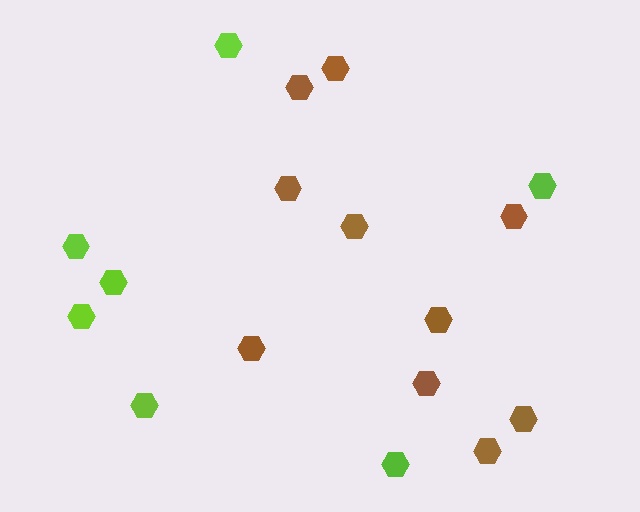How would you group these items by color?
There are 2 groups: one group of lime hexagons (7) and one group of brown hexagons (10).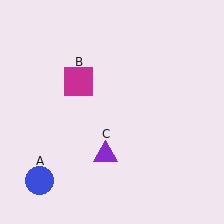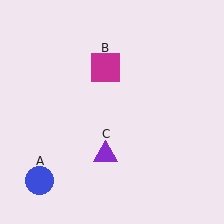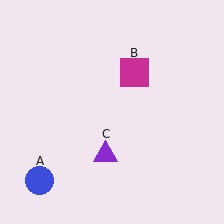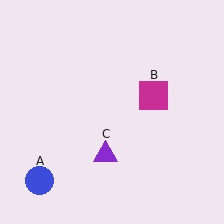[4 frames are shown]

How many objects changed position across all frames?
1 object changed position: magenta square (object B).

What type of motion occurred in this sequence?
The magenta square (object B) rotated clockwise around the center of the scene.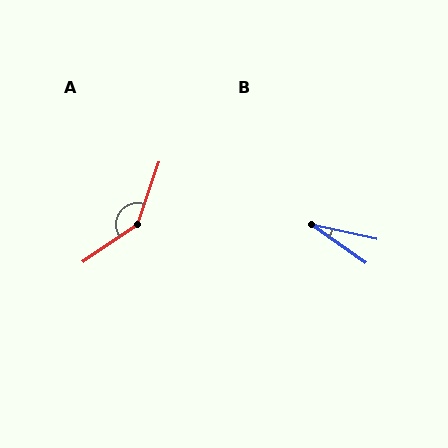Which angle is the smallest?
B, at approximately 23 degrees.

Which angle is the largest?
A, at approximately 144 degrees.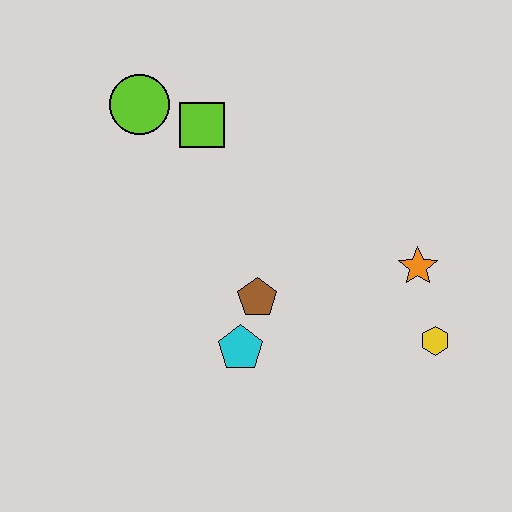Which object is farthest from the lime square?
The yellow hexagon is farthest from the lime square.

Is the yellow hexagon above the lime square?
No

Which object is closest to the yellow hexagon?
The orange star is closest to the yellow hexagon.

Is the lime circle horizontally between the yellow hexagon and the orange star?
No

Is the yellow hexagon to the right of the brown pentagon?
Yes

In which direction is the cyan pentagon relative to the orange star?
The cyan pentagon is to the left of the orange star.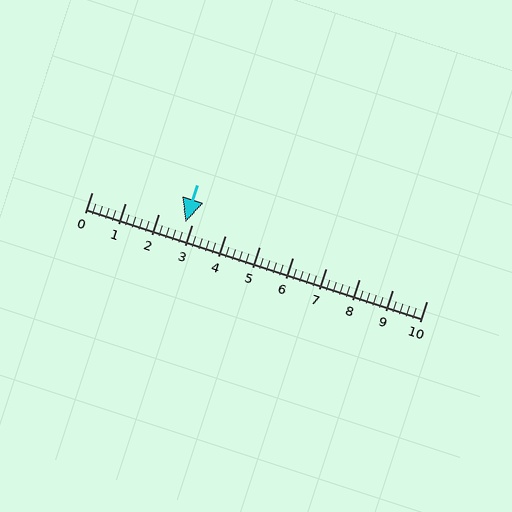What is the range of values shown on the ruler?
The ruler shows values from 0 to 10.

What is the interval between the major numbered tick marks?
The major tick marks are spaced 1 units apart.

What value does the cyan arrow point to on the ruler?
The cyan arrow points to approximately 2.8.